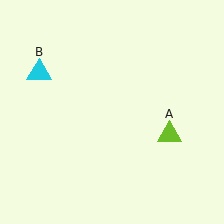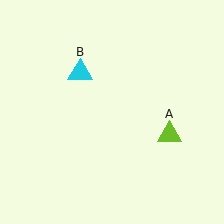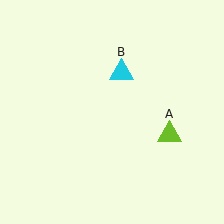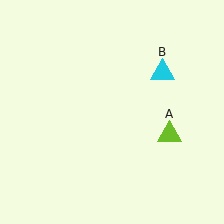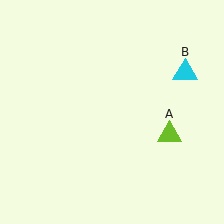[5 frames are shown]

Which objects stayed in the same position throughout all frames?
Lime triangle (object A) remained stationary.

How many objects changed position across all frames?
1 object changed position: cyan triangle (object B).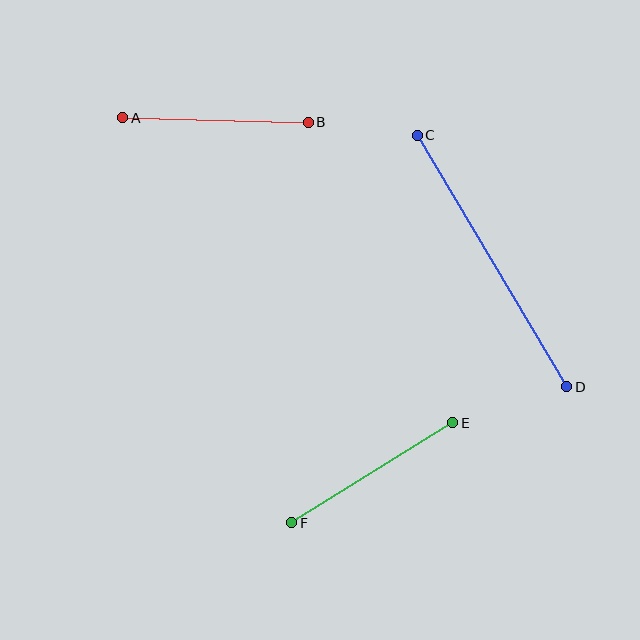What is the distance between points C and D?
The distance is approximately 292 pixels.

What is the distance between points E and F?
The distance is approximately 190 pixels.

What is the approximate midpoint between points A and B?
The midpoint is at approximately (215, 120) pixels.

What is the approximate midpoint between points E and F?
The midpoint is at approximately (372, 473) pixels.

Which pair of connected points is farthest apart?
Points C and D are farthest apart.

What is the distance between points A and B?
The distance is approximately 186 pixels.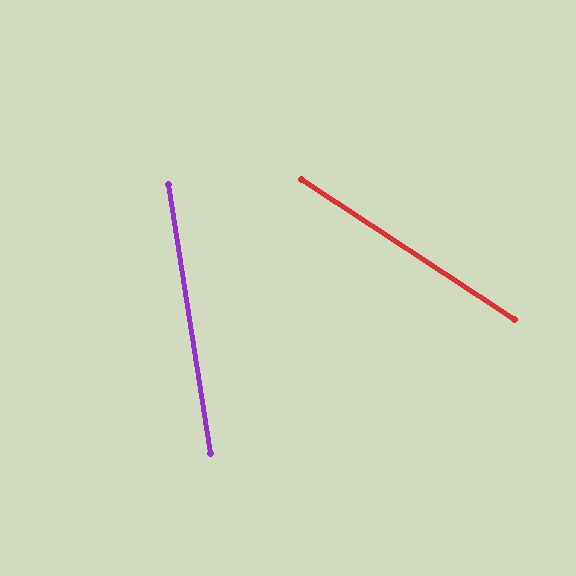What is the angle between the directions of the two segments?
Approximately 48 degrees.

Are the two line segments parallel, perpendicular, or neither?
Neither parallel nor perpendicular — they differ by about 48°.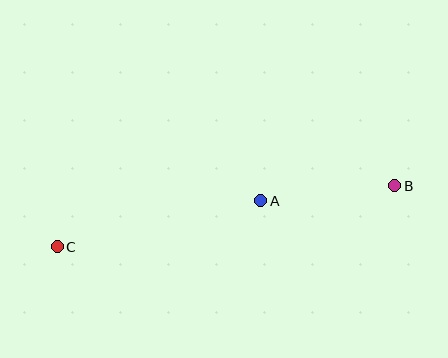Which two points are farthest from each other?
Points B and C are farthest from each other.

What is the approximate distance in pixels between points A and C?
The distance between A and C is approximately 209 pixels.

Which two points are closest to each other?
Points A and B are closest to each other.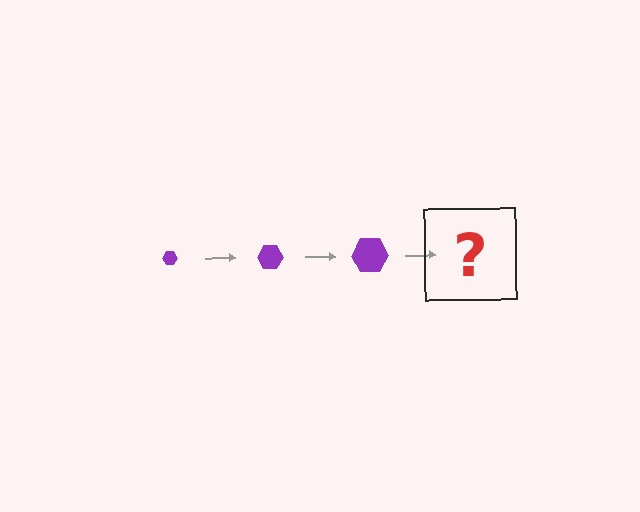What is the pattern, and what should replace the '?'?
The pattern is that the hexagon gets progressively larger each step. The '?' should be a purple hexagon, larger than the previous one.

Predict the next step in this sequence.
The next step is a purple hexagon, larger than the previous one.